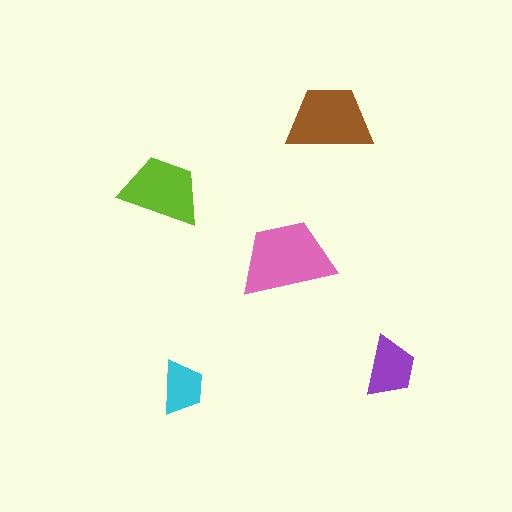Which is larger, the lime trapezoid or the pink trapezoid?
The pink one.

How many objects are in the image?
There are 5 objects in the image.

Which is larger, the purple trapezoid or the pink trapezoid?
The pink one.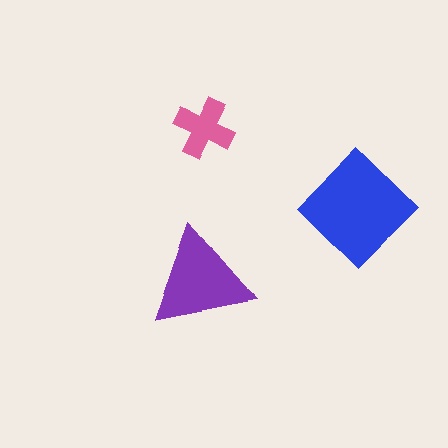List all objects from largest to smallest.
The blue diamond, the purple triangle, the pink cross.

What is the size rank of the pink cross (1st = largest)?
3rd.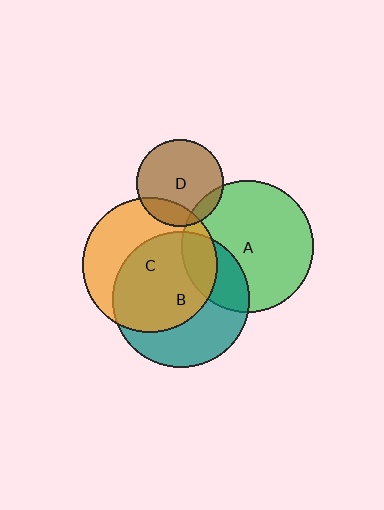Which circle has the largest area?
Circle B (teal).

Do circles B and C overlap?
Yes.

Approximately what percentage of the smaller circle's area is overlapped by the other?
Approximately 60%.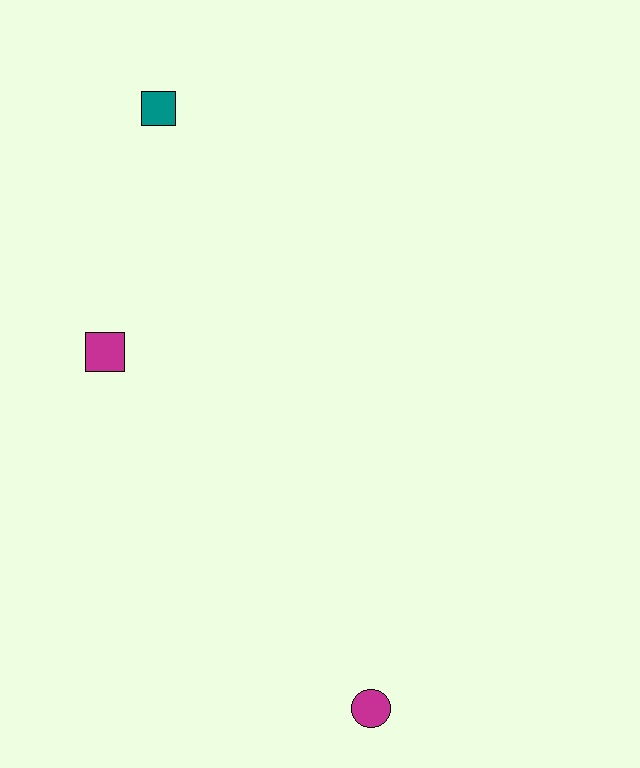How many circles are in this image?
There is 1 circle.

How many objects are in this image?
There are 3 objects.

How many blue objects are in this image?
There are no blue objects.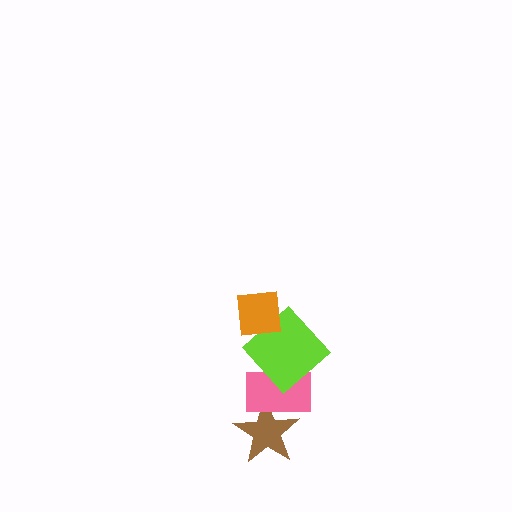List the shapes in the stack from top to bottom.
From top to bottom: the orange square, the lime diamond, the pink rectangle, the brown star.